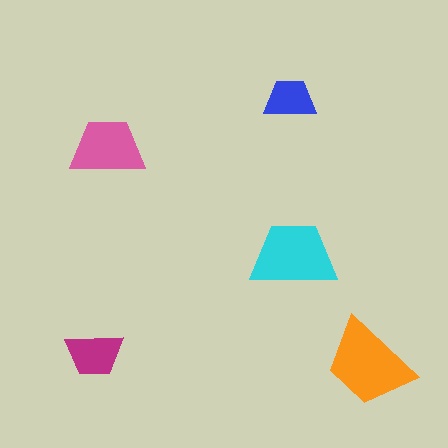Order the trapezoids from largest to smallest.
the orange one, the cyan one, the pink one, the magenta one, the blue one.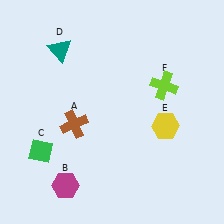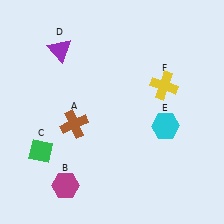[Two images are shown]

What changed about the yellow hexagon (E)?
In Image 1, E is yellow. In Image 2, it changed to cyan.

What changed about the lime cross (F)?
In Image 1, F is lime. In Image 2, it changed to yellow.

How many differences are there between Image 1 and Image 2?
There are 3 differences between the two images.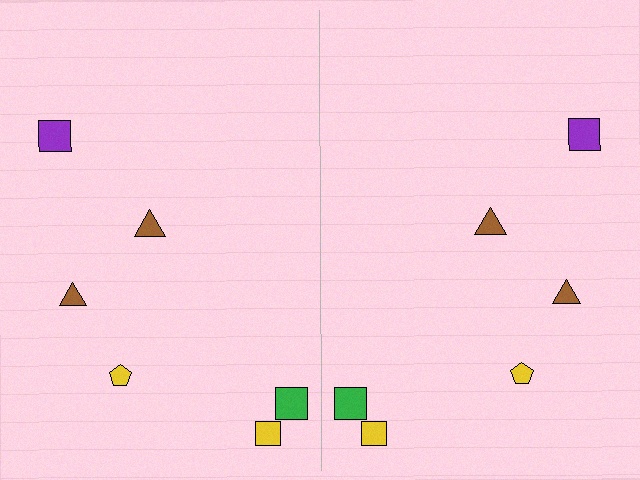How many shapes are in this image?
There are 12 shapes in this image.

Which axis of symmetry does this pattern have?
The pattern has a vertical axis of symmetry running through the center of the image.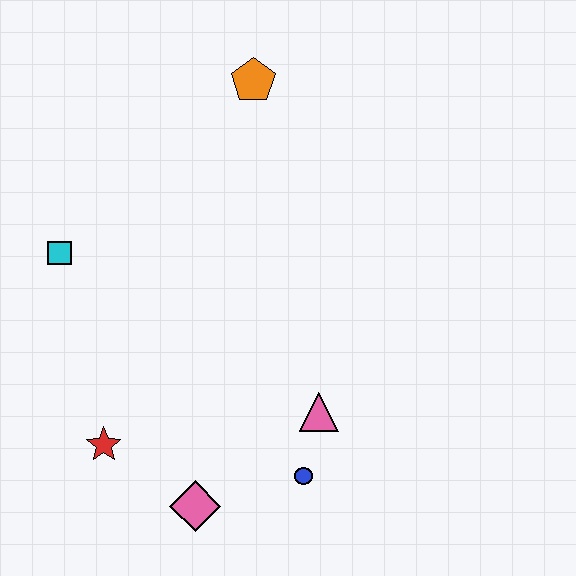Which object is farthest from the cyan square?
The blue circle is farthest from the cyan square.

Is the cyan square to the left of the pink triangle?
Yes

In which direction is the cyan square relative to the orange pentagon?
The cyan square is to the left of the orange pentagon.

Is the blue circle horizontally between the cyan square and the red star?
No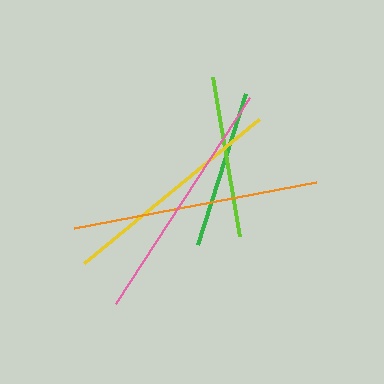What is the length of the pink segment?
The pink segment is approximately 246 pixels long.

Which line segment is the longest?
The orange line is the longest at approximately 247 pixels.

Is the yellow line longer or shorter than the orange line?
The orange line is longer than the yellow line.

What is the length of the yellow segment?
The yellow segment is approximately 227 pixels long.